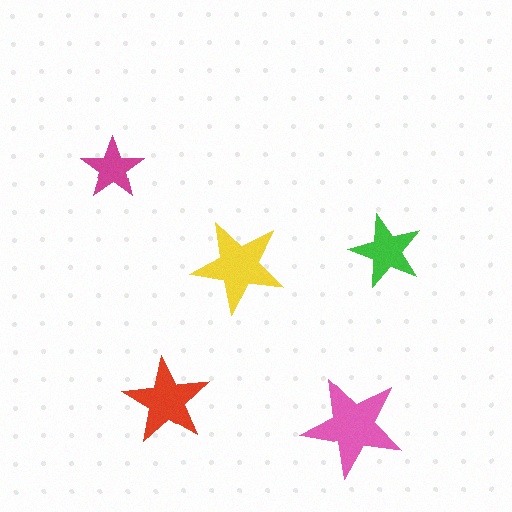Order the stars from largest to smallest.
the pink one, the yellow one, the red one, the green one, the magenta one.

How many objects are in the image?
There are 5 objects in the image.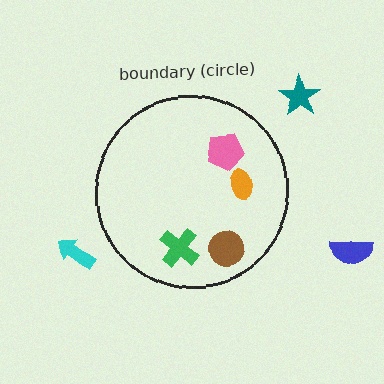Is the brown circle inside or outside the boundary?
Inside.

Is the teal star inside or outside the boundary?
Outside.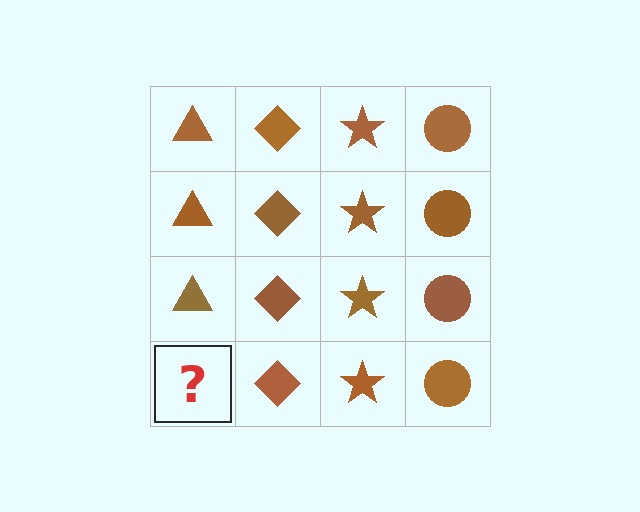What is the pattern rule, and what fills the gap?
The rule is that each column has a consistent shape. The gap should be filled with a brown triangle.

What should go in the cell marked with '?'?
The missing cell should contain a brown triangle.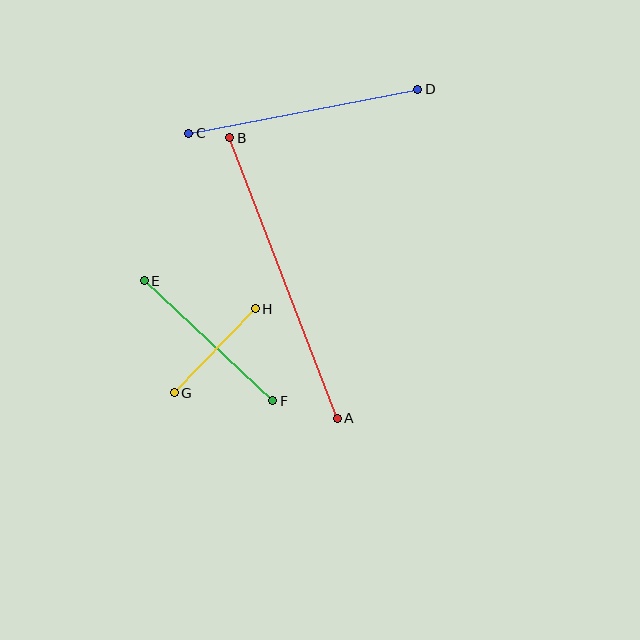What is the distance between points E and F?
The distance is approximately 176 pixels.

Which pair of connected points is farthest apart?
Points A and B are farthest apart.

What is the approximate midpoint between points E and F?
The midpoint is at approximately (208, 341) pixels.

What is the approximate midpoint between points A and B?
The midpoint is at approximately (283, 278) pixels.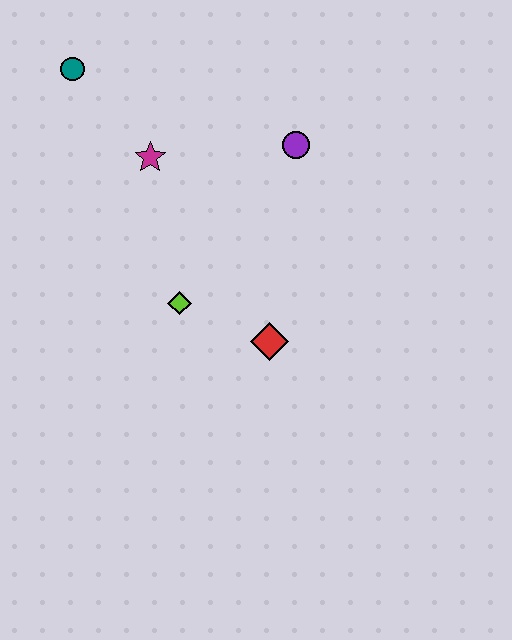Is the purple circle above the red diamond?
Yes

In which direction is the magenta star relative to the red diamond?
The magenta star is above the red diamond.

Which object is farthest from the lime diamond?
The teal circle is farthest from the lime diamond.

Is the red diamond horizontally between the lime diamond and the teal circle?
No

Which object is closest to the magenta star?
The teal circle is closest to the magenta star.